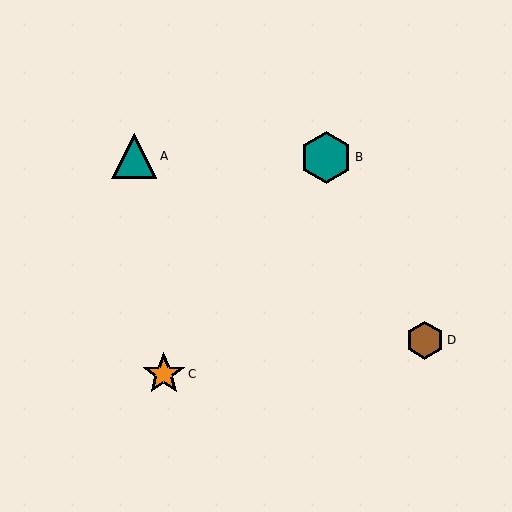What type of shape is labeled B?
Shape B is a teal hexagon.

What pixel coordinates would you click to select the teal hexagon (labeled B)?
Click at (326, 157) to select the teal hexagon B.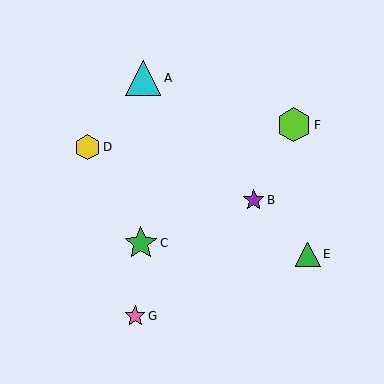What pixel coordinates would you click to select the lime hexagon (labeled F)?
Click at (294, 125) to select the lime hexagon F.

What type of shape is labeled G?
Shape G is a pink star.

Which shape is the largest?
The cyan triangle (labeled A) is the largest.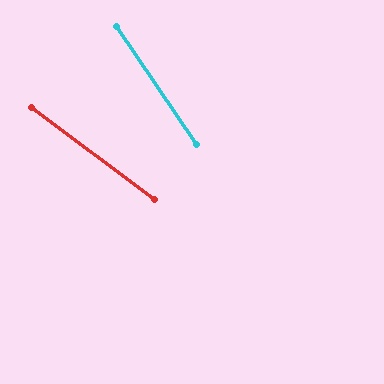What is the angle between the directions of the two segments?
Approximately 19 degrees.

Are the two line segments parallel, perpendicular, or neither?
Neither parallel nor perpendicular — they differ by about 19°.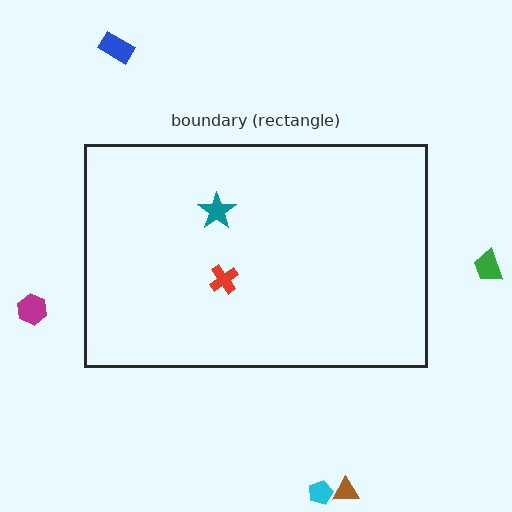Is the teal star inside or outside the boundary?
Inside.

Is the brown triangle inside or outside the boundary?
Outside.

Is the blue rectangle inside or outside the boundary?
Outside.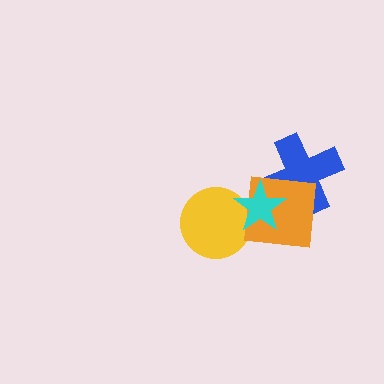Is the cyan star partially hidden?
No, no other shape covers it.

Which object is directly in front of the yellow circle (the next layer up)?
The orange square is directly in front of the yellow circle.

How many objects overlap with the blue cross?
2 objects overlap with the blue cross.